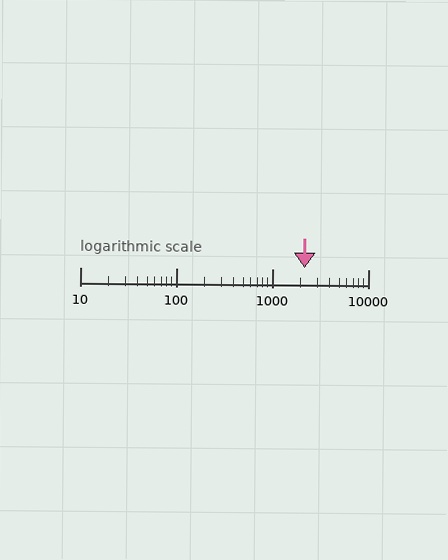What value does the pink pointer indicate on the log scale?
The pointer indicates approximately 2200.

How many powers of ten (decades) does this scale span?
The scale spans 3 decades, from 10 to 10000.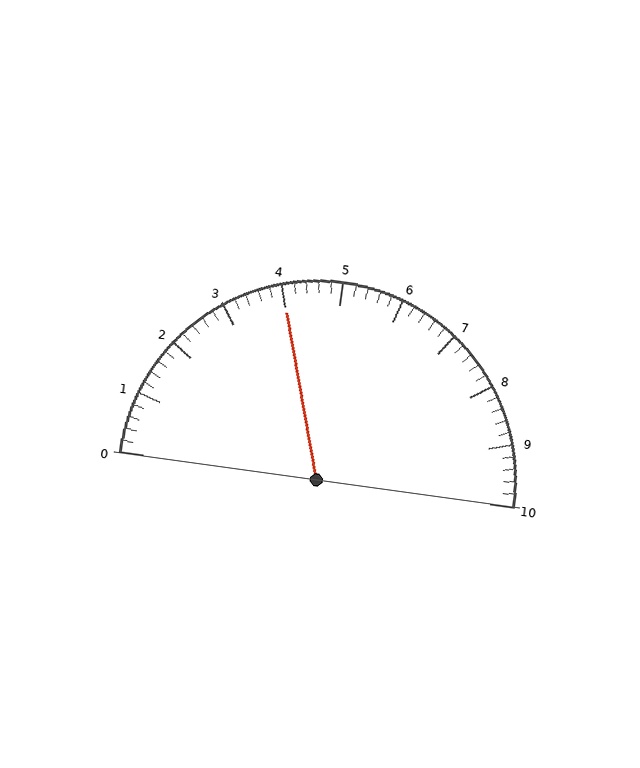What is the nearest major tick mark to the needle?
The nearest major tick mark is 4.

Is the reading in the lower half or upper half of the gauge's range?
The reading is in the lower half of the range (0 to 10).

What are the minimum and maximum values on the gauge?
The gauge ranges from 0 to 10.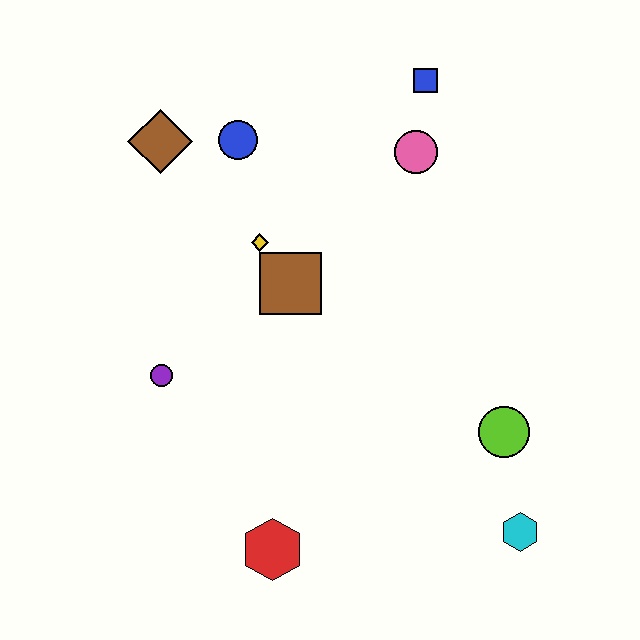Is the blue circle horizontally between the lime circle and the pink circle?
No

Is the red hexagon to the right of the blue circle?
Yes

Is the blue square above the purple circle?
Yes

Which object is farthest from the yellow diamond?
The cyan hexagon is farthest from the yellow diamond.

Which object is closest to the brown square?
The yellow diamond is closest to the brown square.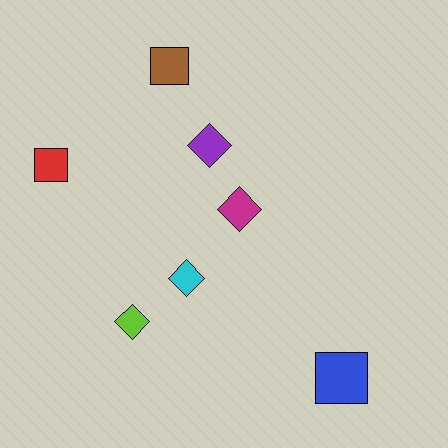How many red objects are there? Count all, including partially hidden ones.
There is 1 red object.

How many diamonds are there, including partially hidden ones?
There are 4 diamonds.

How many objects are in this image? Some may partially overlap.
There are 7 objects.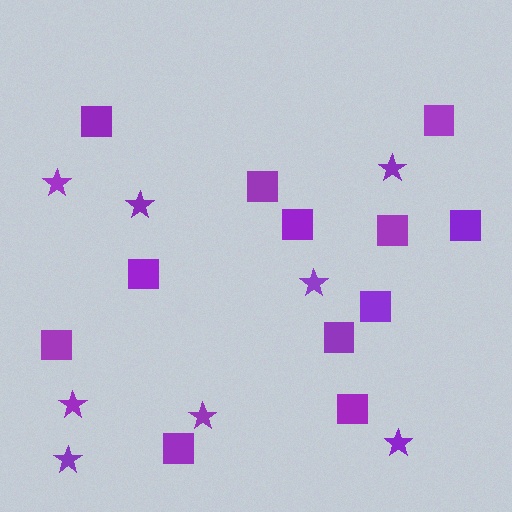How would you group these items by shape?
There are 2 groups: one group of squares (12) and one group of stars (8).